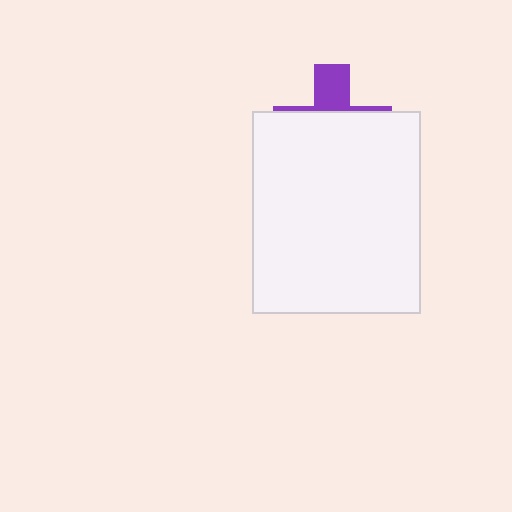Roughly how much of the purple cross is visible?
A small part of it is visible (roughly 31%).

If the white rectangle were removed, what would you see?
You would see the complete purple cross.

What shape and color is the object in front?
The object in front is a white rectangle.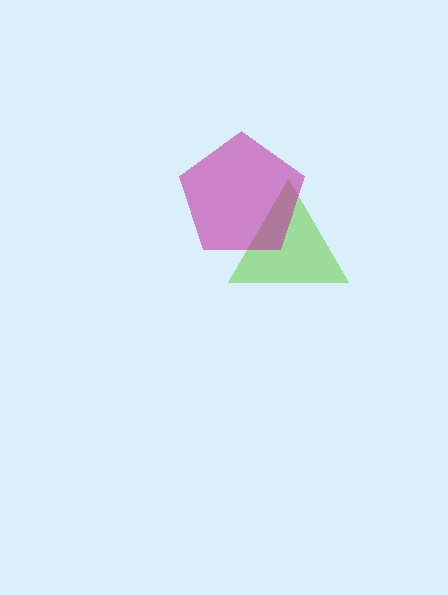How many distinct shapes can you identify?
There are 2 distinct shapes: a lime triangle, a magenta pentagon.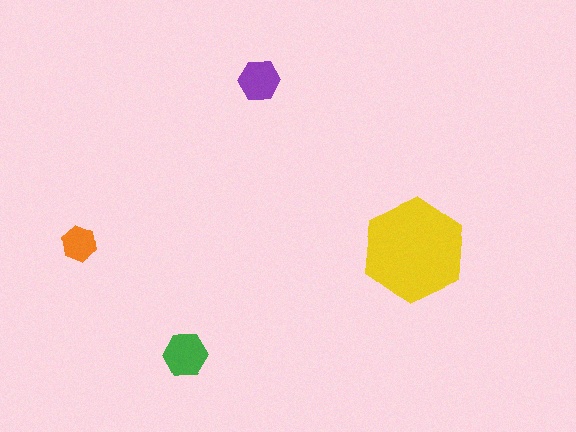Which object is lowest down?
The green hexagon is bottommost.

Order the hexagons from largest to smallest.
the yellow one, the green one, the purple one, the orange one.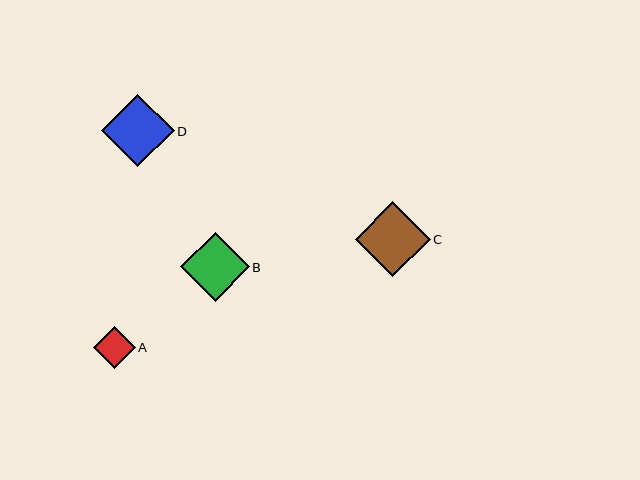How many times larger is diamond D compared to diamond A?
Diamond D is approximately 1.8 times the size of diamond A.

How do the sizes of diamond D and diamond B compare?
Diamond D and diamond B are approximately the same size.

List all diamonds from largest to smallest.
From largest to smallest: C, D, B, A.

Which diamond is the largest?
Diamond C is the largest with a size of approximately 75 pixels.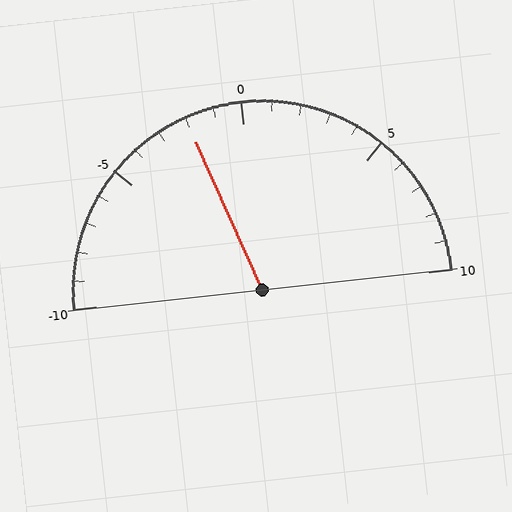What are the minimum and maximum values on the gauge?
The gauge ranges from -10 to 10.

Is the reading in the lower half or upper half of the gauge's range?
The reading is in the lower half of the range (-10 to 10).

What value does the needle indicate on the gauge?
The needle indicates approximately -2.